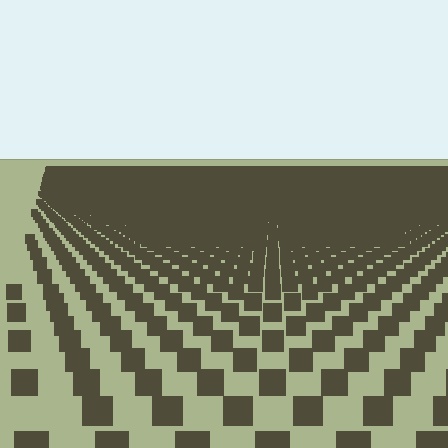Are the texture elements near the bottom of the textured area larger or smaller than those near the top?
Larger. Near the bottom, elements are closer to the viewer and appear at a bigger on-screen size.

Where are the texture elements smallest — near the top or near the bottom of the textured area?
Near the top.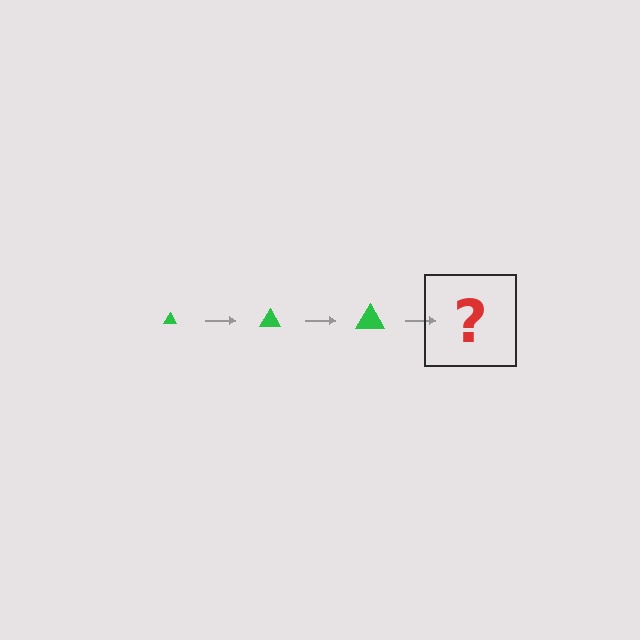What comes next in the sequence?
The next element should be a green triangle, larger than the previous one.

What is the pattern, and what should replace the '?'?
The pattern is that the triangle gets progressively larger each step. The '?' should be a green triangle, larger than the previous one.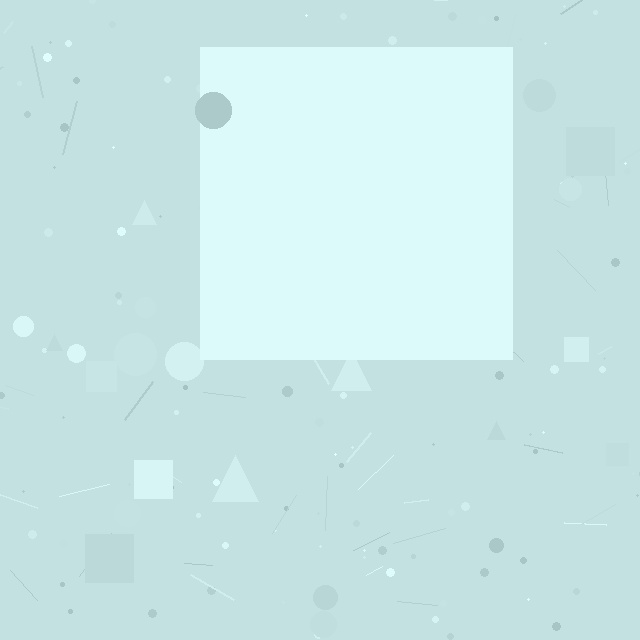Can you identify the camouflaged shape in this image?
The camouflaged shape is a square.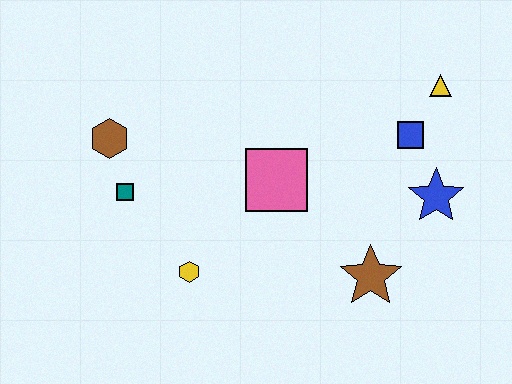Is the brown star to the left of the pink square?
No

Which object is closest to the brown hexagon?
The teal square is closest to the brown hexagon.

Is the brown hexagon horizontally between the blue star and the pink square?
No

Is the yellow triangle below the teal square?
No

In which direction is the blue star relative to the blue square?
The blue star is below the blue square.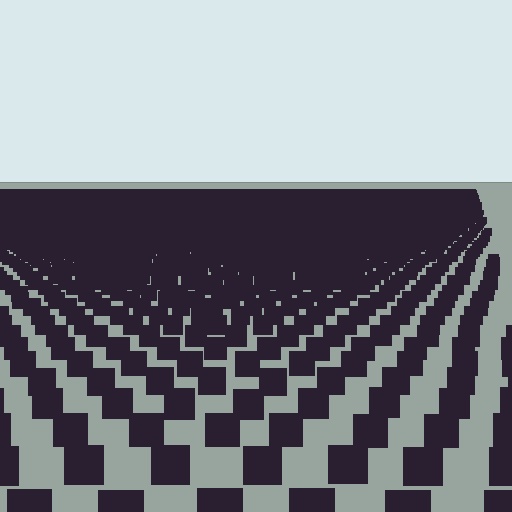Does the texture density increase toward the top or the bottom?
Density increases toward the top.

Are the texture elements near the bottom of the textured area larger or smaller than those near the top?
Larger. Near the bottom, elements are closer to the viewer and appear at a bigger on-screen size.